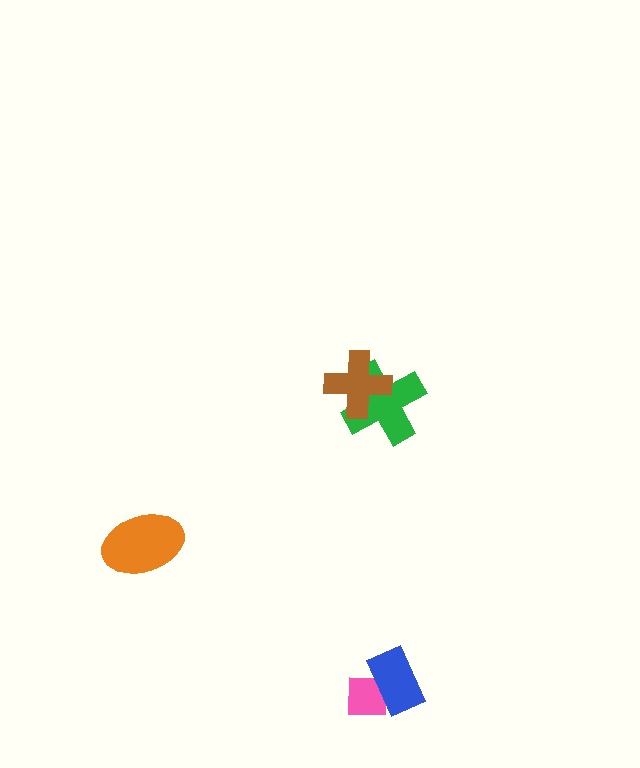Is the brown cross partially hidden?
No, no other shape covers it.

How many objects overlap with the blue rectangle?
1 object overlaps with the blue rectangle.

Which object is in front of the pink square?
The blue rectangle is in front of the pink square.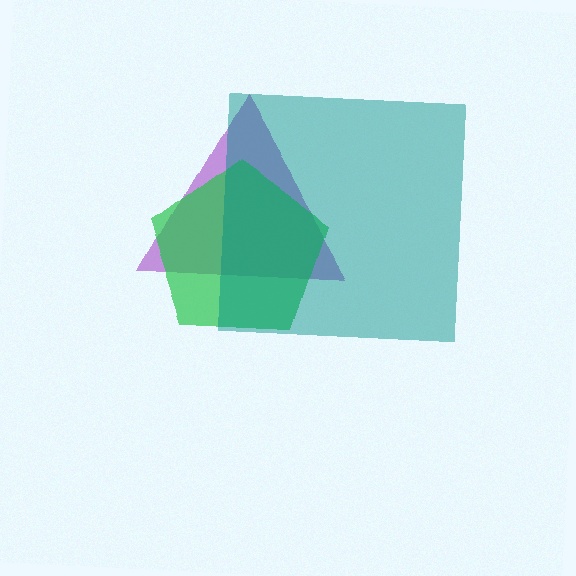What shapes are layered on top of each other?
The layered shapes are: a purple triangle, a green pentagon, a teal square.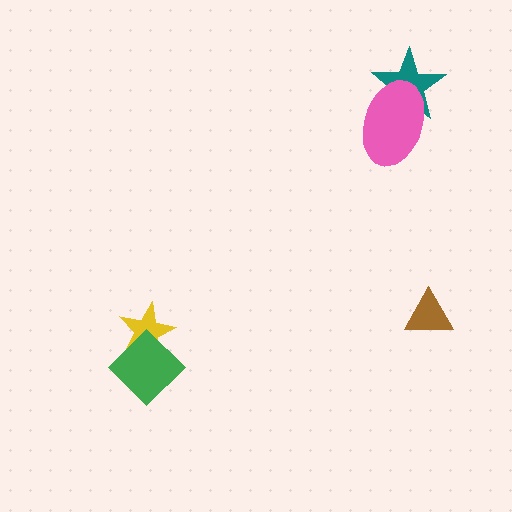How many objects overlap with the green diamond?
1 object overlaps with the green diamond.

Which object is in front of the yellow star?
The green diamond is in front of the yellow star.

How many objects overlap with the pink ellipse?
1 object overlaps with the pink ellipse.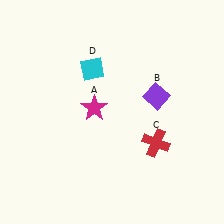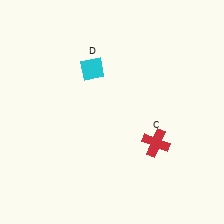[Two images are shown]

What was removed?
The magenta star (A), the purple diamond (B) were removed in Image 2.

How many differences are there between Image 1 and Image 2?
There are 2 differences between the two images.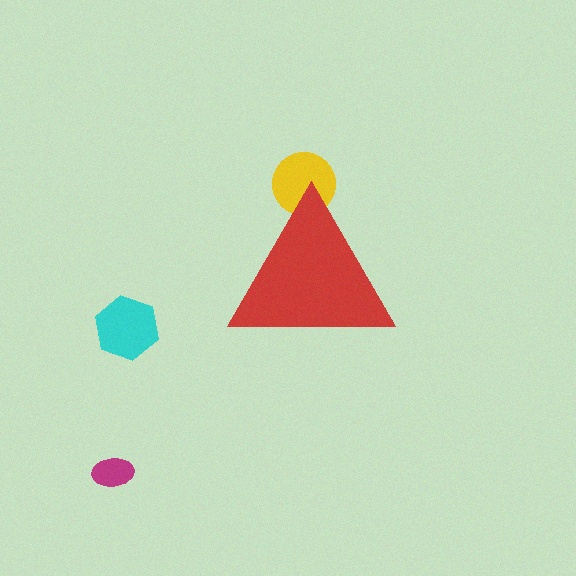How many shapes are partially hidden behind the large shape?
1 shape is partially hidden.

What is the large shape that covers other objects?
A red triangle.